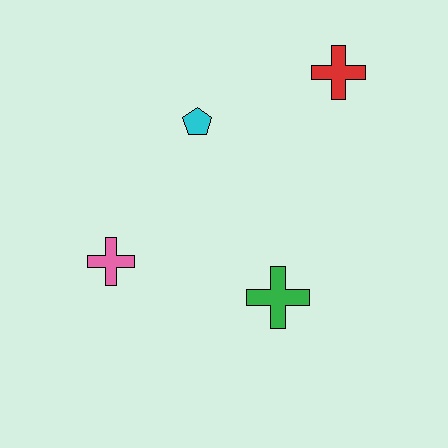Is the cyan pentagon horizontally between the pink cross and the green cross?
Yes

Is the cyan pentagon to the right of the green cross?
No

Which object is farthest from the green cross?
The red cross is farthest from the green cross.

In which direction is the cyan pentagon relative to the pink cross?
The cyan pentagon is above the pink cross.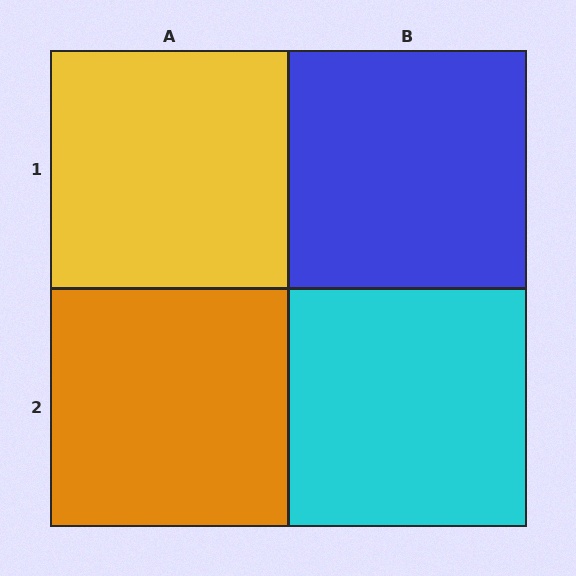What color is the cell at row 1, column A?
Yellow.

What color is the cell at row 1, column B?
Blue.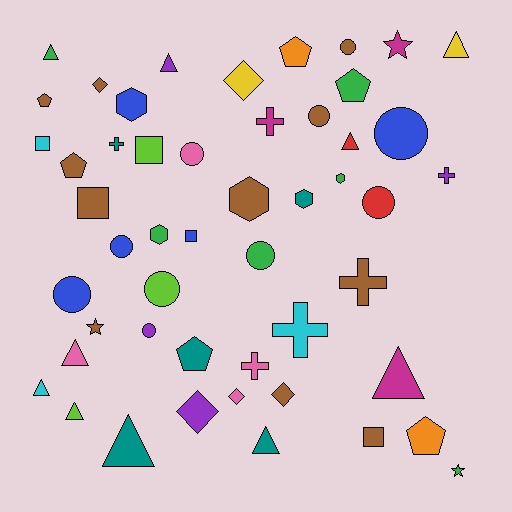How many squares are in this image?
There are 5 squares.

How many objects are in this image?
There are 50 objects.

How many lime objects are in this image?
There are 3 lime objects.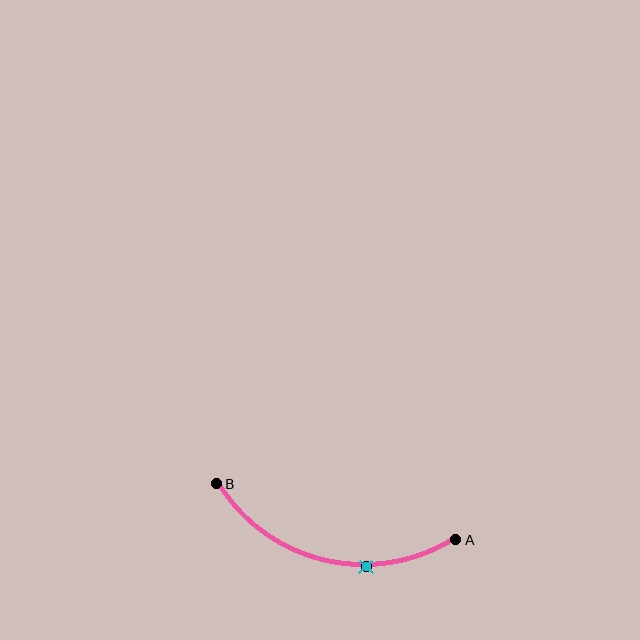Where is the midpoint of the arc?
The arc midpoint is the point on the curve farthest from the straight line joining A and B. It sits below that line.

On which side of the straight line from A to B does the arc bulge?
The arc bulges below the straight line connecting A and B.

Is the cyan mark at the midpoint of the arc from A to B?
No. The cyan mark lies on the arc but is closer to endpoint A. The arc midpoint would be at the point on the curve equidistant along the arc from both A and B.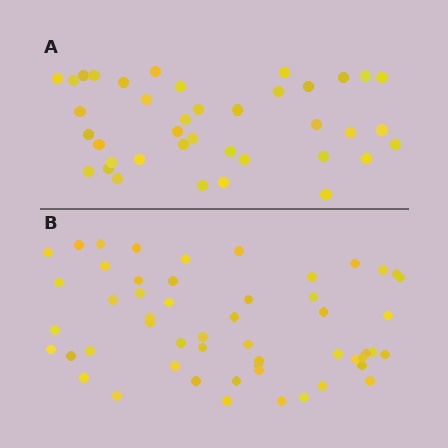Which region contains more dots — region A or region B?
Region B (the bottom region) has more dots.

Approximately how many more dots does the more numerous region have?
Region B has approximately 15 more dots than region A.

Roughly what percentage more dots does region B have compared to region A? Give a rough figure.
About 35% more.